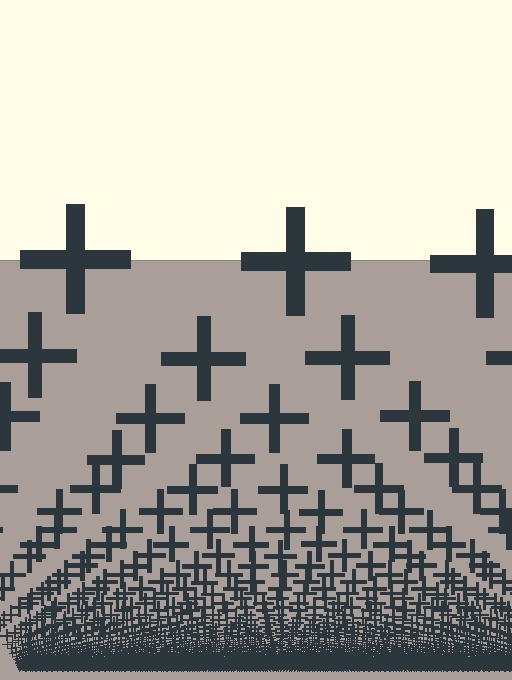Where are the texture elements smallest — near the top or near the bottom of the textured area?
Near the bottom.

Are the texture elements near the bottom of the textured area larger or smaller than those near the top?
Smaller. The gradient is inverted — elements near the bottom are smaller and denser.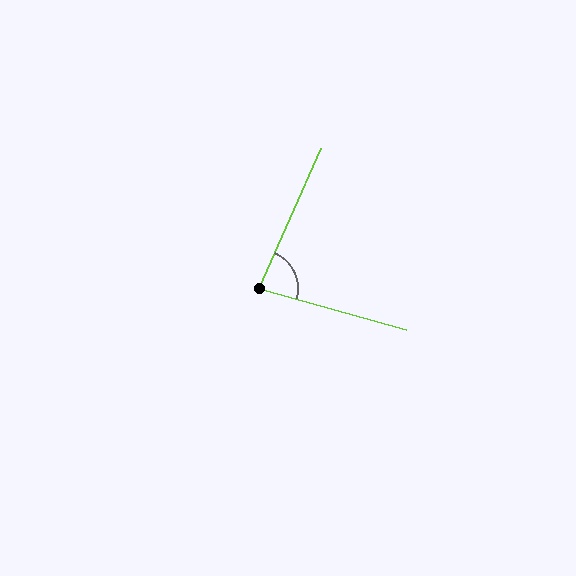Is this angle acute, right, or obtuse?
It is acute.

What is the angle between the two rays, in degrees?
Approximately 82 degrees.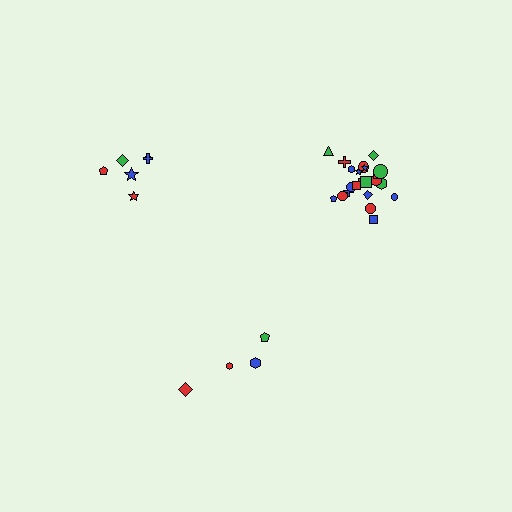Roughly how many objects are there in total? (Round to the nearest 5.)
Roughly 30 objects in total.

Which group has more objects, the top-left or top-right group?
The top-right group.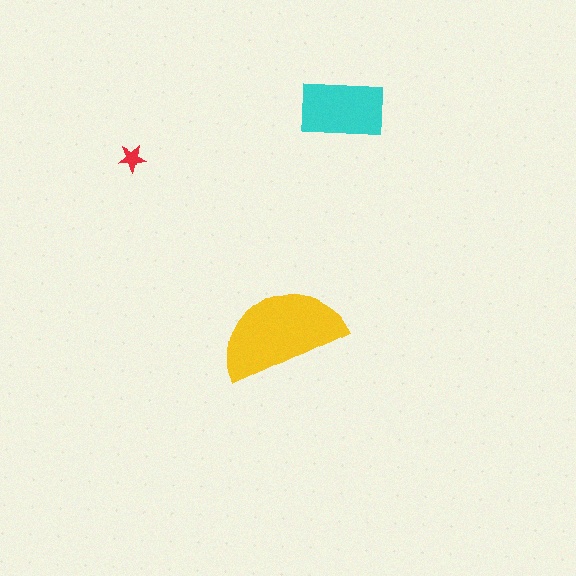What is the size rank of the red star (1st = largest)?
3rd.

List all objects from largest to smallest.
The yellow semicircle, the cyan rectangle, the red star.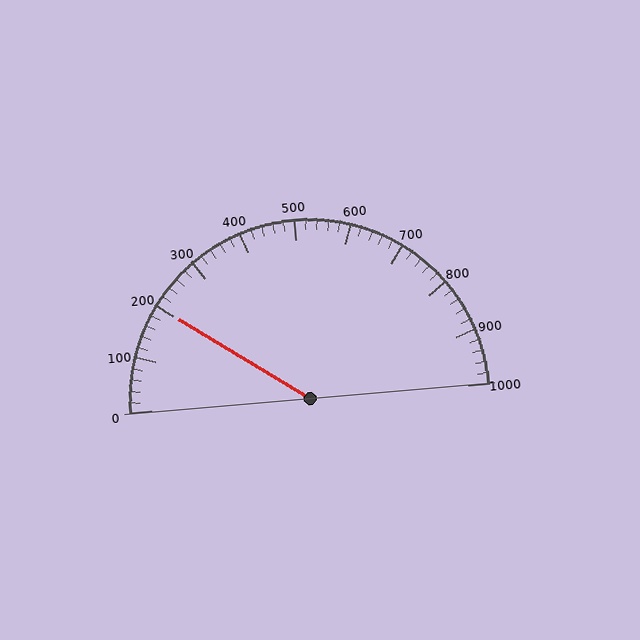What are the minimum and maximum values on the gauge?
The gauge ranges from 0 to 1000.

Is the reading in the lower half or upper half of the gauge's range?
The reading is in the lower half of the range (0 to 1000).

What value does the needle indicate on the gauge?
The needle indicates approximately 200.